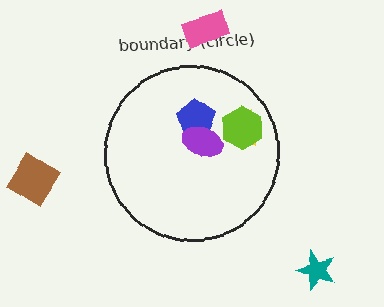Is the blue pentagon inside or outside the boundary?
Inside.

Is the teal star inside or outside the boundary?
Outside.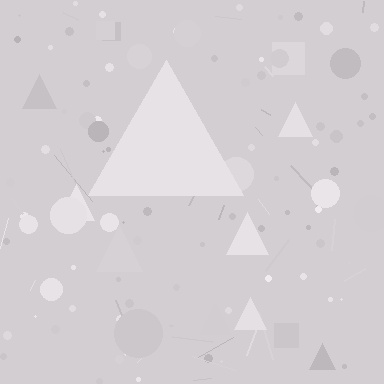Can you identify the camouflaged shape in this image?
The camouflaged shape is a triangle.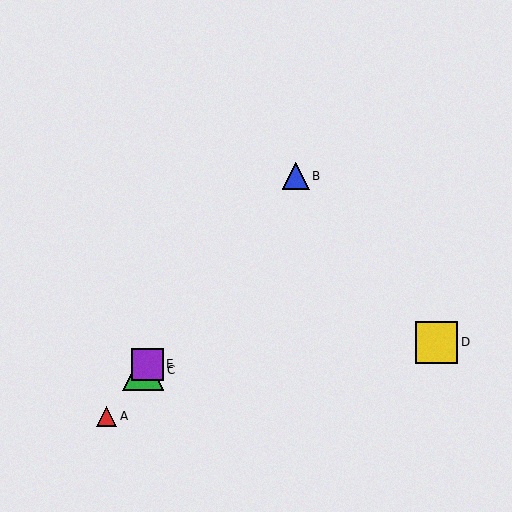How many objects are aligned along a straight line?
4 objects (A, B, C, E) are aligned along a straight line.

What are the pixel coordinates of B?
Object B is at (296, 176).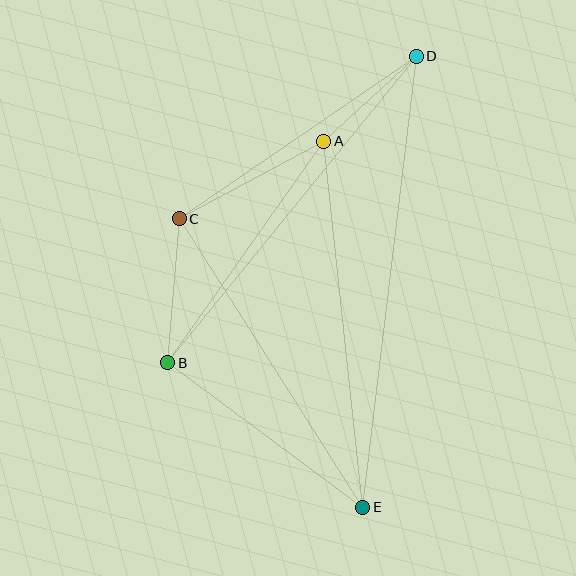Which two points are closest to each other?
Points A and D are closest to each other.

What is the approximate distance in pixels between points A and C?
The distance between A and C is approximately 164 pixels.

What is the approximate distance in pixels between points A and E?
The distance between A and E is approximately 368 pixels.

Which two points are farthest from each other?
Points D and E are farthest from each other.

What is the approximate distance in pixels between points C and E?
The distance between C and E is approximately 342 pixels.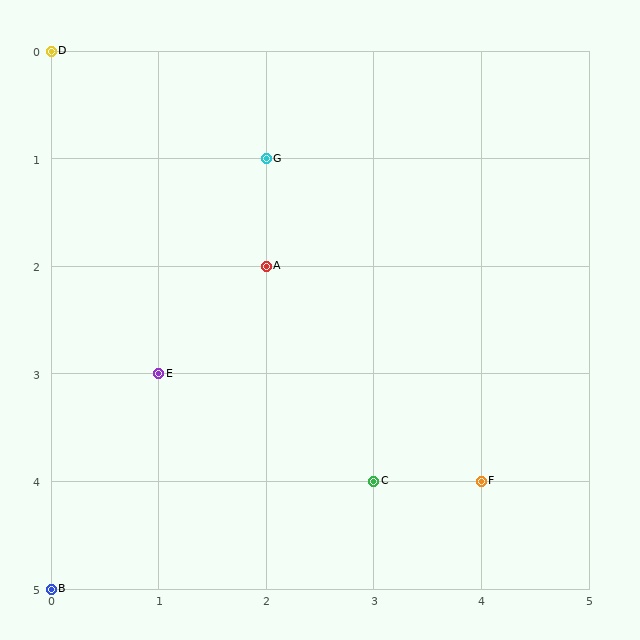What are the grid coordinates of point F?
Point F is at grid coordinates (4, 4).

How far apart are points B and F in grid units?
Points B and F are 4 columns and 1 row apart (about 4.1 grid units diagonally).